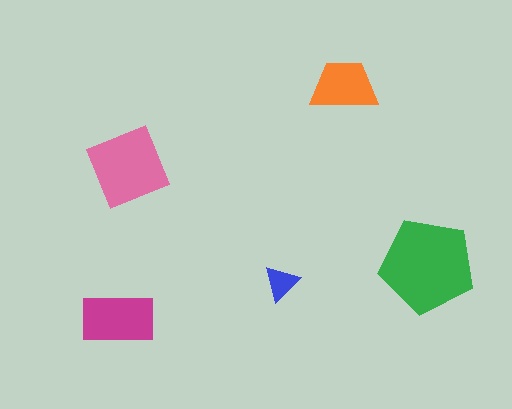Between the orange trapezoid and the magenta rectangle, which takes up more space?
The magenta rectangle.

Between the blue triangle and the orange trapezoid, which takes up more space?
The orange trapezoid.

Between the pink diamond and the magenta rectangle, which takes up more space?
The pink diamond.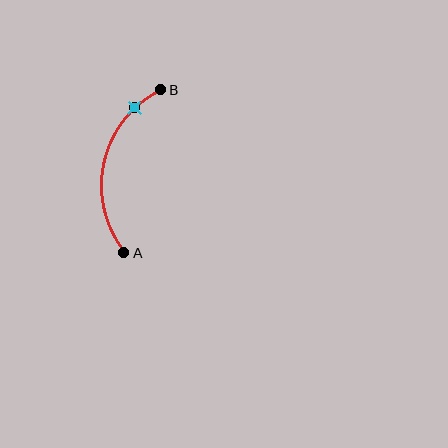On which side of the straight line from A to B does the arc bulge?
The arc bulges to the left of the straight line connecting A and B.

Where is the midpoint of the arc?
The arc midpoint is the point on the curve farthest from the straight line joining A and B. It sits to the left of that line.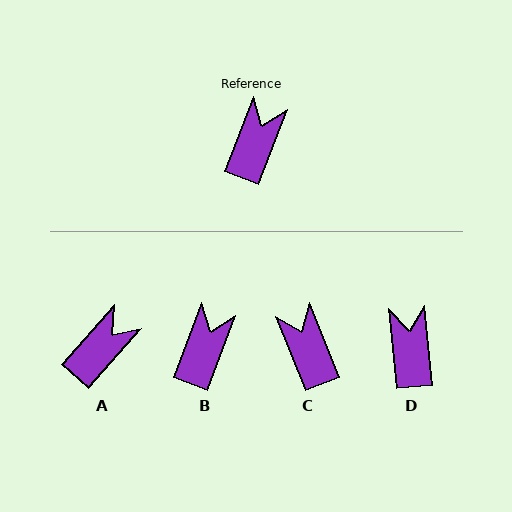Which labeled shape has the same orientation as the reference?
B.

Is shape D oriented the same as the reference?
No, it is off by about 26 degrees.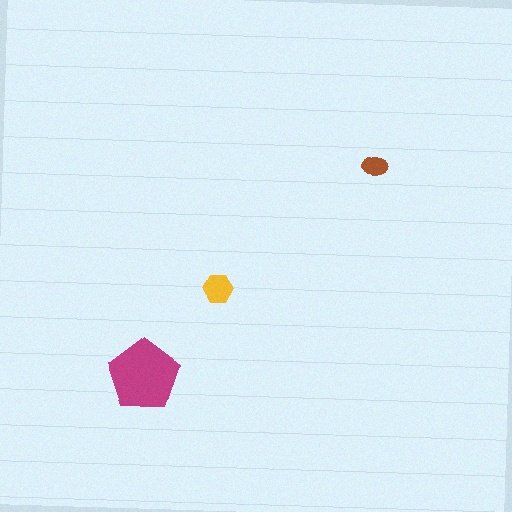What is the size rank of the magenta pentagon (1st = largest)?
1st.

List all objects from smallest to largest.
The brown ellipse, the yellow hexagon, the magenta pentagon.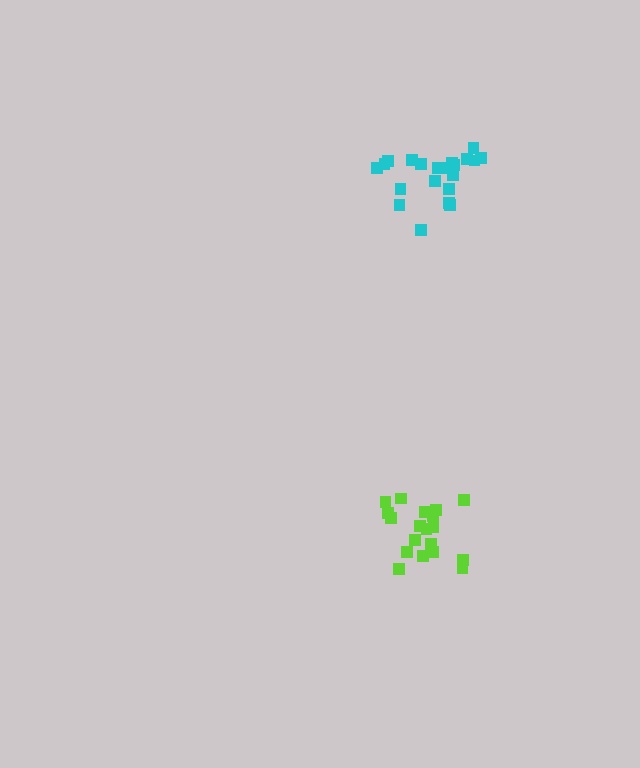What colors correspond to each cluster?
The clusters are colored: lime, cyan.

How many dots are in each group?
Group 1: 19 dots, Group 2: 21 dots (40 total).